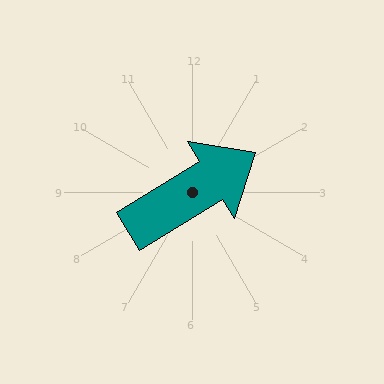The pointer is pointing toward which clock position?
Roughly 2 o'clock.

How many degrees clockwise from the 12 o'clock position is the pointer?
Approximately 58 degrees.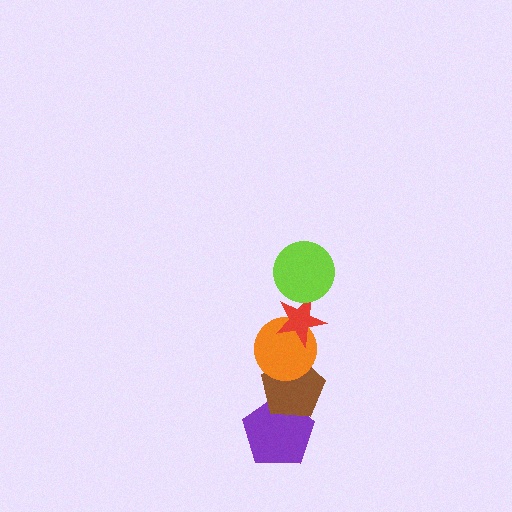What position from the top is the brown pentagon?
The brown pentagon is 4th from the top.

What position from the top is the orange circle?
The orange circle is 3rd from the top.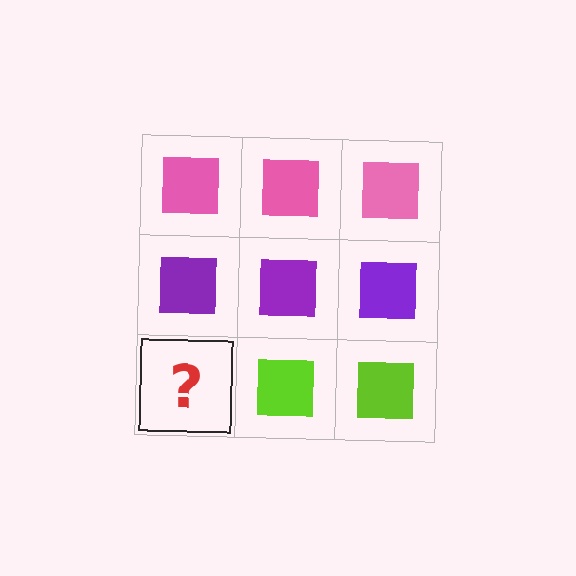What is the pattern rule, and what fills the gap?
The rule is that each row has a consistent color. The gap should be filled with a lime square.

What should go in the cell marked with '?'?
The missing cell should contain a lime square.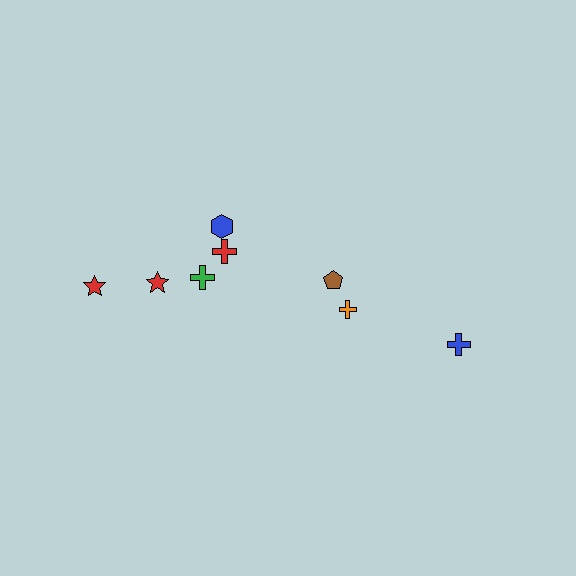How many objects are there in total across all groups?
There are 8 objects.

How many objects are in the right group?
There are 3 objects.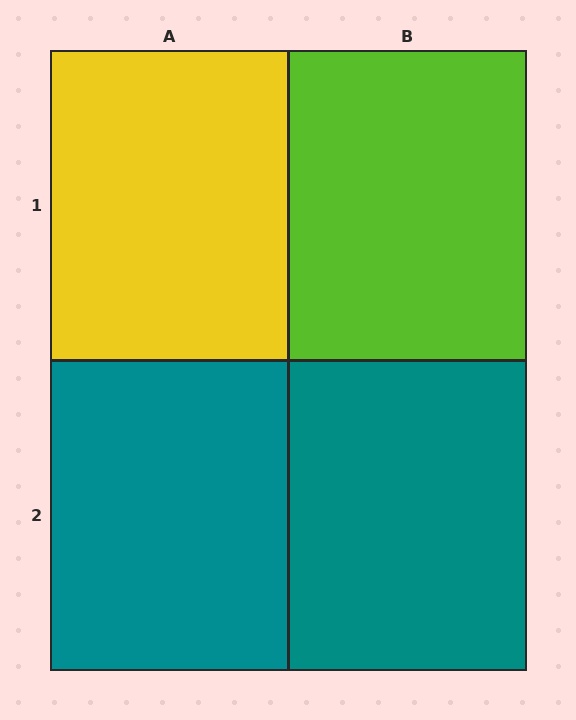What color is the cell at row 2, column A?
Teal.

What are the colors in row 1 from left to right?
Yellow, lime.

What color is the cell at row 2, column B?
Teal.